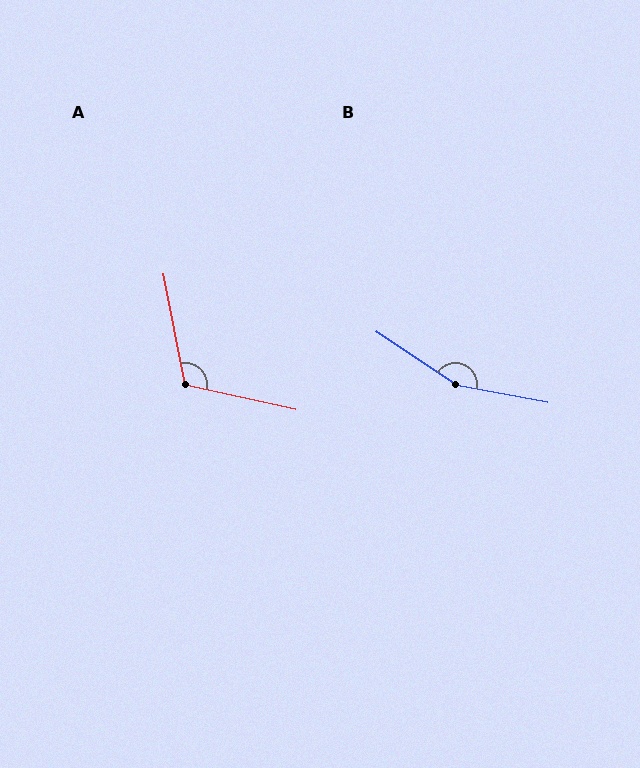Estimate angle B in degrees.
Approximately 157 degrees.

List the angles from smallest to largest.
A (113°), B (157°).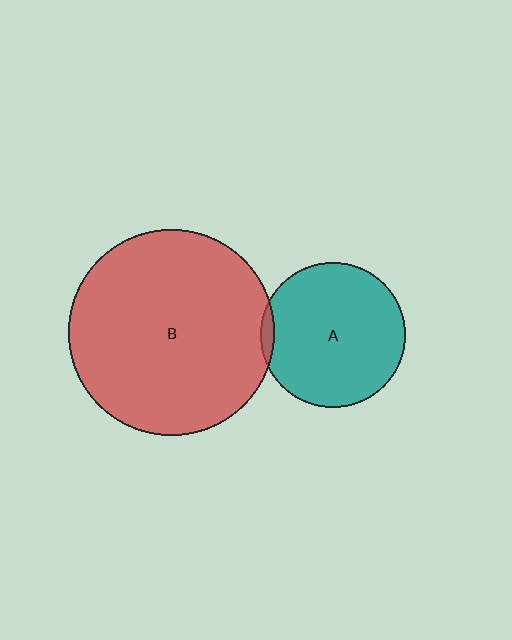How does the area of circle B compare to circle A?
Approximately 2.0 times.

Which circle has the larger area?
Circle B (red).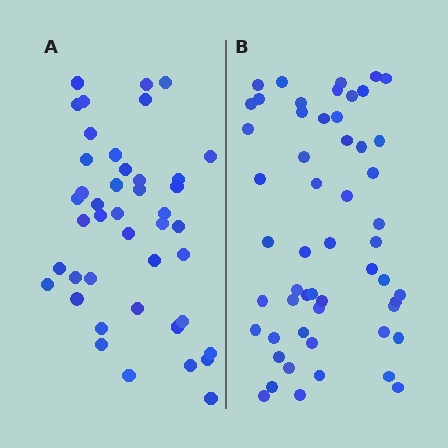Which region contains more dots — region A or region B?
Region B (the right region) has more dots.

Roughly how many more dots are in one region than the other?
Region B has roughly 12 or so more dots than region A.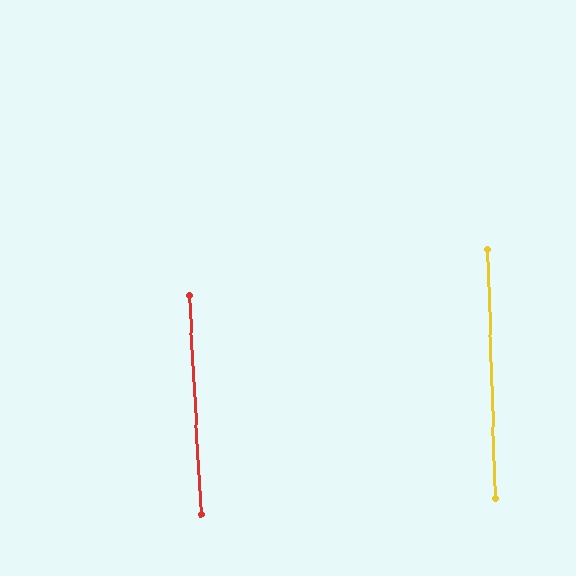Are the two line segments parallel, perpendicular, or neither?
Parallel — their directions differ by only 1.2°.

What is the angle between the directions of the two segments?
Approximately 1 degree.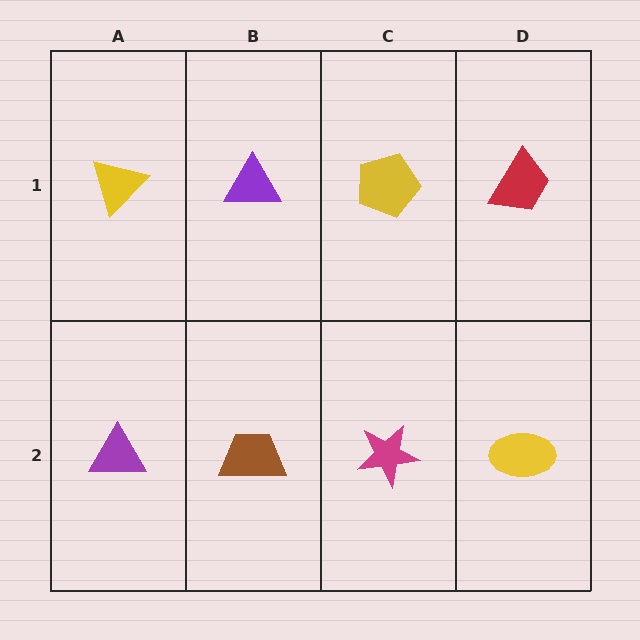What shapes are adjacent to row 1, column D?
A yellow ellipse (row 2, column D), a yellow pentagon (row 1, column C).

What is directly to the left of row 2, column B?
A purple triangle.